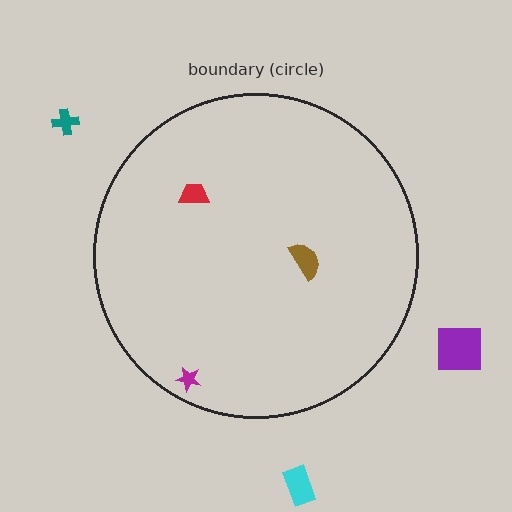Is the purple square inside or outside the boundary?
Outside.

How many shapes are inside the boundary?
3 inside, 3 outside.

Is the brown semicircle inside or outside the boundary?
Inside.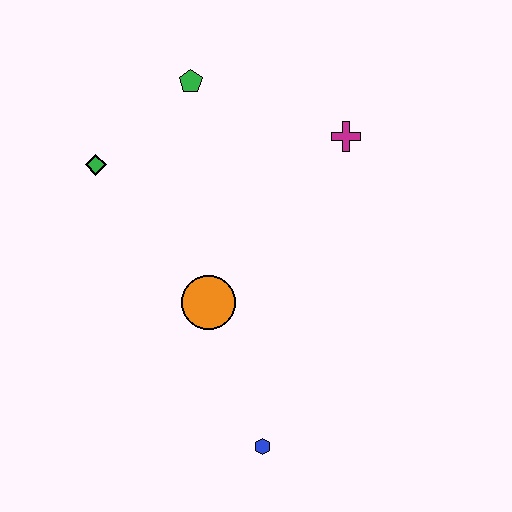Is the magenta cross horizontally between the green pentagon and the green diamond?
No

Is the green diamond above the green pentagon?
No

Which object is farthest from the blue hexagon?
The green pentagon is farthest from the blue hexagon.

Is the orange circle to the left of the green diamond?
No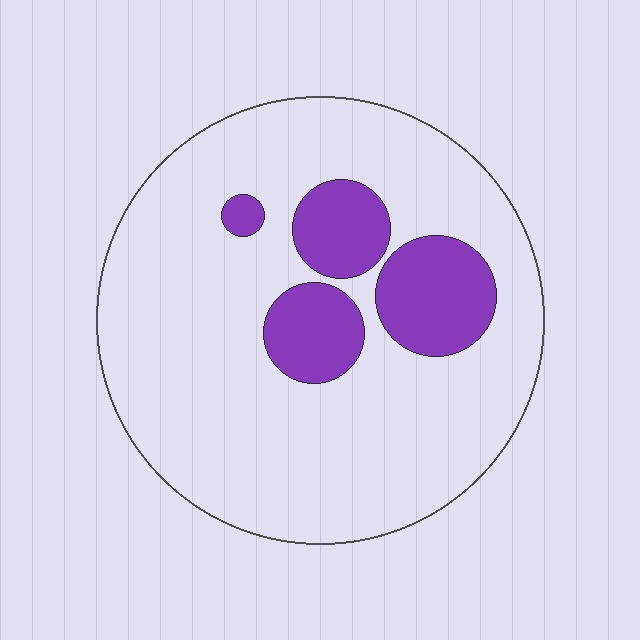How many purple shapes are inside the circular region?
4.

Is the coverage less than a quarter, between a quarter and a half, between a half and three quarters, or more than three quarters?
Less than a quarter.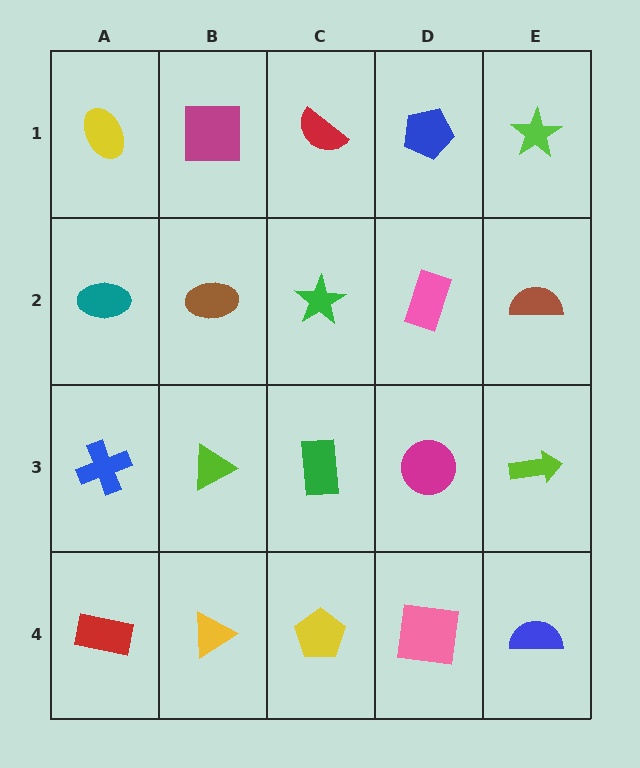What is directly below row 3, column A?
A red rectangle.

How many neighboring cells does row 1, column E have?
2.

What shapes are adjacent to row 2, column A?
A yellow ellipse (row 1, column A), a blue cross (row 3, column A), a brown ellipse (row 2, column B).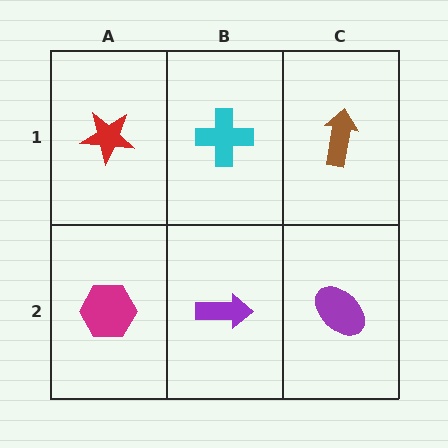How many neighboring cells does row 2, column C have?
2.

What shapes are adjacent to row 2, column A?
A red star (row 1, column A), a purple arrow (row 2, column B).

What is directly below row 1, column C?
A purple ellipse.